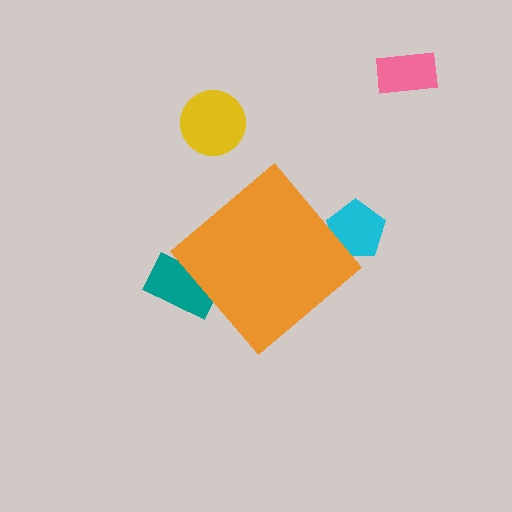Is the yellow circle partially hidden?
No, the yellow circle is fully visible.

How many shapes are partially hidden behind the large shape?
2 shapes are partially hidden.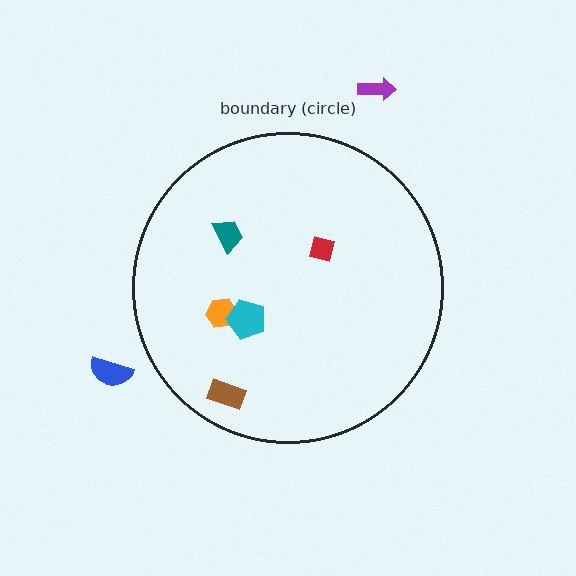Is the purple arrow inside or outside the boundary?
Outside.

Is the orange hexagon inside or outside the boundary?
Inside.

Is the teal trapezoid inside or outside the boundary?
Inside.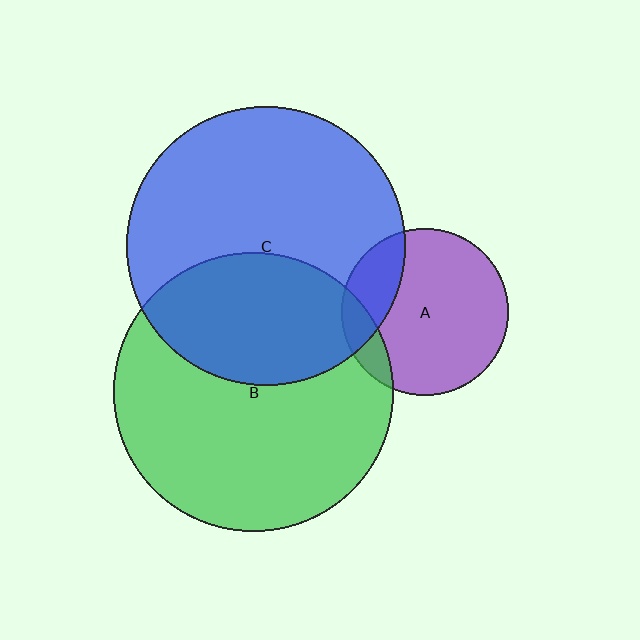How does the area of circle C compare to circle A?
Approximately 2.8 times.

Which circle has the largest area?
Circle B (green).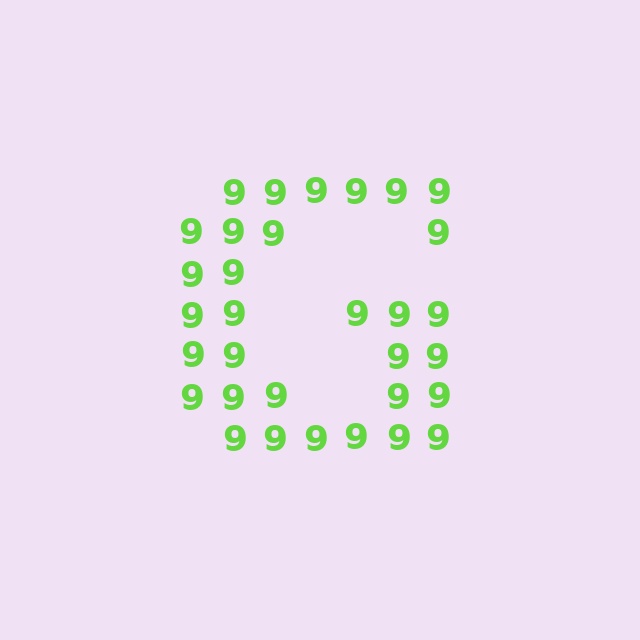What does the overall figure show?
The overall figure shows the letter G.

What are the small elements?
The small elements are digit 9's.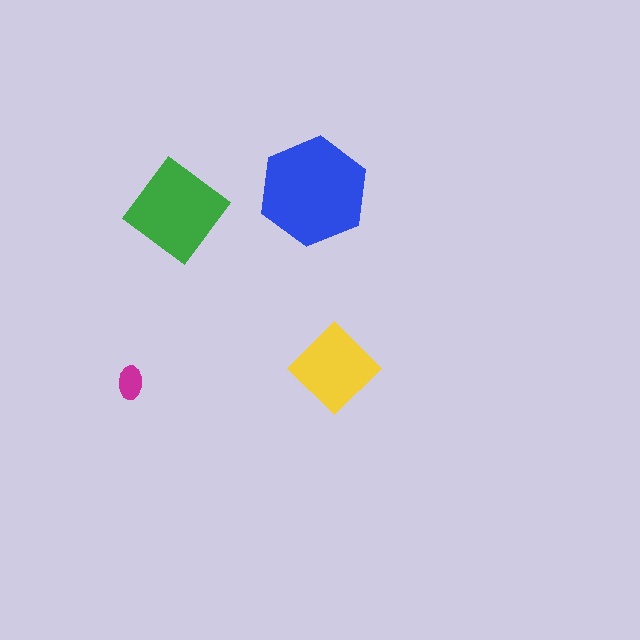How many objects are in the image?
There are 4 objects in the image.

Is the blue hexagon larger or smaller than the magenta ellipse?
Larger.